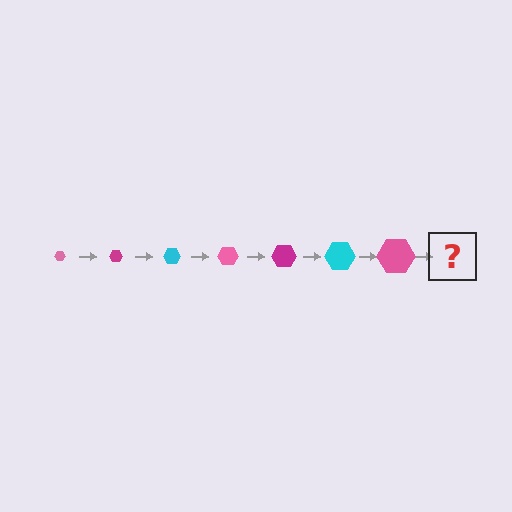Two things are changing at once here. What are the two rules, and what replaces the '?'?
The two rules are that the hexagon grows larger each step and the color cycles through pink, magenta, and cyan. The '?' should be a magenta hexagon, larger than the previous one.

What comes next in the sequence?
The next element should be a magenta hexagon, larger than the previous one.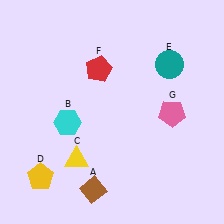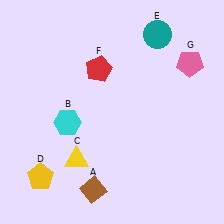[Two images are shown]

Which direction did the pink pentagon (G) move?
The pink pentagon (G) moved up.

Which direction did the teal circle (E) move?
The teal circle (E) moved up.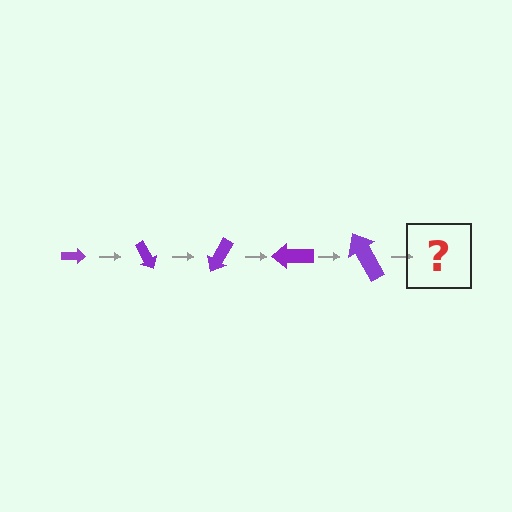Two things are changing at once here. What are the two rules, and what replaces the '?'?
The two rules are that the arrow grows larger each step and it rotates 60 degrees each step. The '?' should be an arrow, larger than the previous one and rotated 300 degrees from the start.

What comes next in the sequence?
The next element should be an arrow, larger than the previous one and rotated 300 degrees from the start.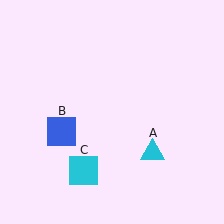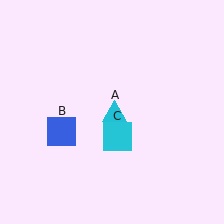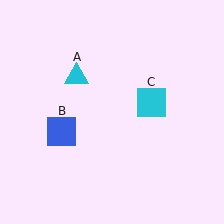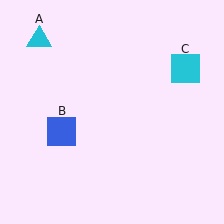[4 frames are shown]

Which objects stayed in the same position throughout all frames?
Blue square (object B) remained stationary.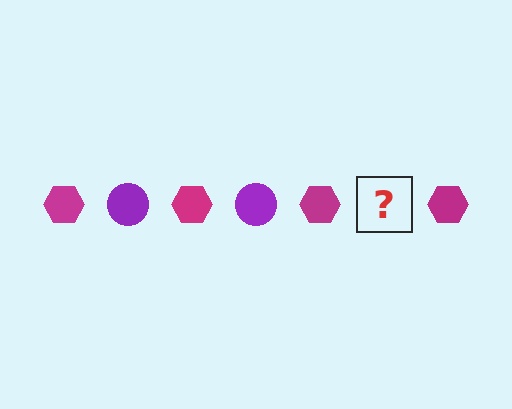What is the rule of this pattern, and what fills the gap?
The rule is that the pattern alternates between magenta hexagon and purple circle. The gap should be filled with a purple circle.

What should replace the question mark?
The question mark should be replaced with a purple circle.